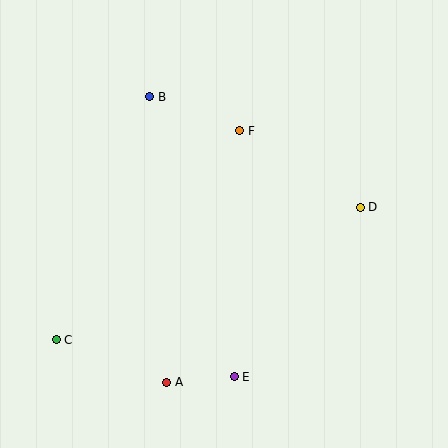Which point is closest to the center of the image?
Point F at (240, 131) is closest to the center.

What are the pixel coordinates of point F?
Point F is at (240, 131).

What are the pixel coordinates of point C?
Point C is at (56, 340).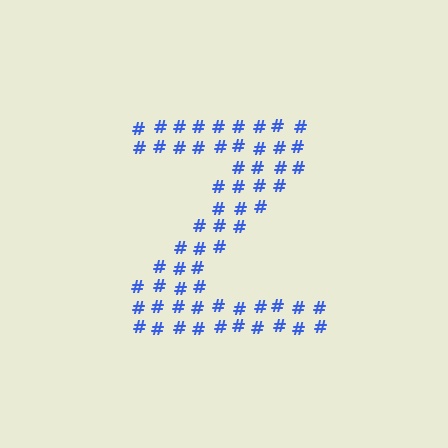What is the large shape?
The large shape is the letter Z.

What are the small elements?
The small elements are hash symbols.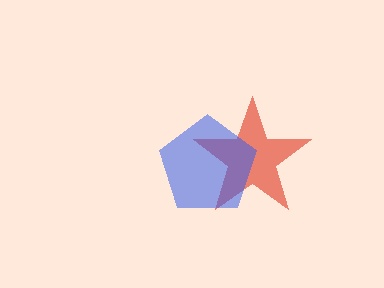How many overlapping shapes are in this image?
There are 2 overlapping shapes in the image.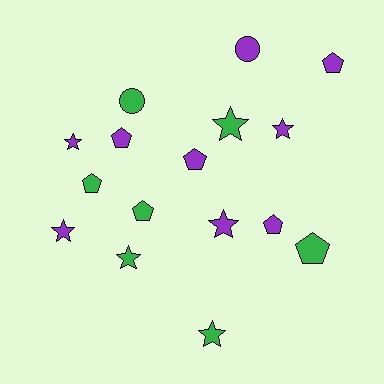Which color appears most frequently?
Purple, with 9 objects.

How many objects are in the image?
There are 16 objects.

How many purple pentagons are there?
There are 4 purple pentagons.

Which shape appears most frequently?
Star, with 7 objects.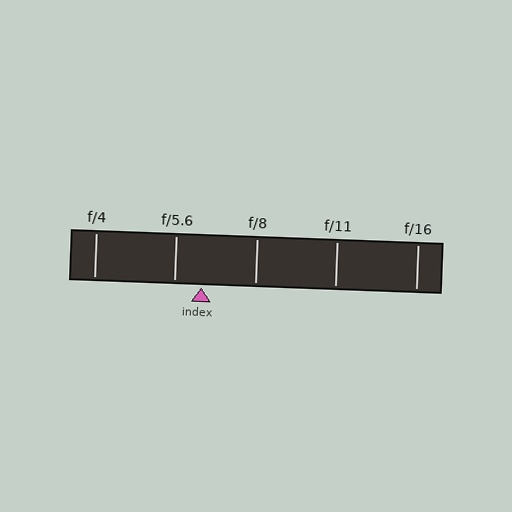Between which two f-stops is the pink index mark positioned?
The index mark is between f/5.6 and f/8.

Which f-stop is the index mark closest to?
The index mark is closest to f/5.6.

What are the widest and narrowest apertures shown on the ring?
The widest aperture shown is f/4 and the narrowest is f/16.